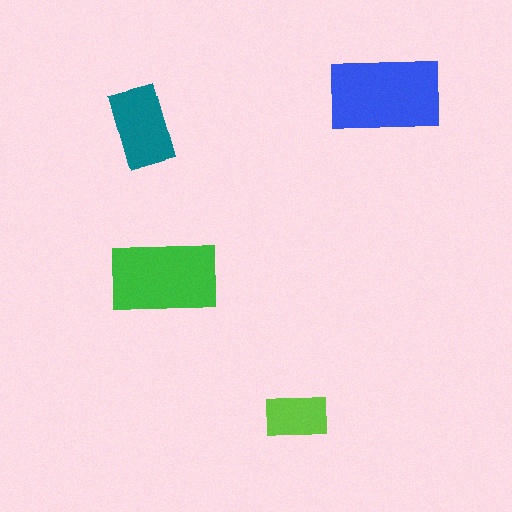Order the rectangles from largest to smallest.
the blue one, the green one, the teal one, the lime one.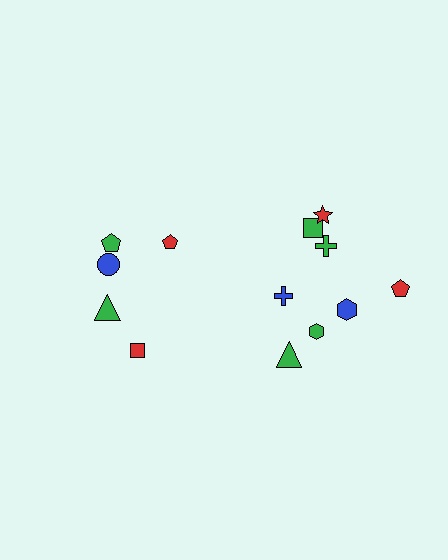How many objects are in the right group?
There are 8 objects.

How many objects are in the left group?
There are 5 objects.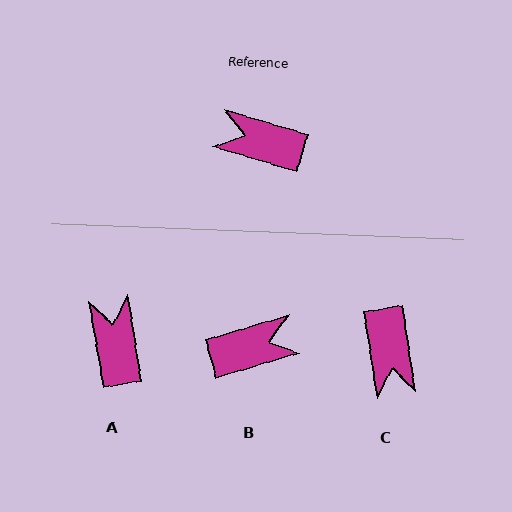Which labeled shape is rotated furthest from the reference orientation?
B, about 147 degrees away.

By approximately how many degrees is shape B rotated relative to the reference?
Approximately 147 degrees clockwise.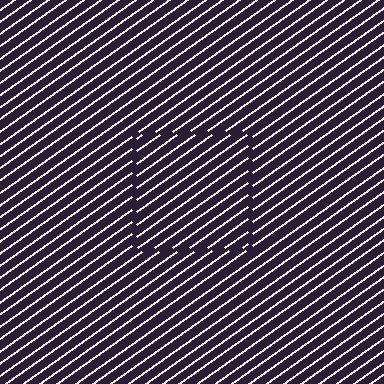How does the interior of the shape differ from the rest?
The interior of the shape contains the same grating, shifted by half a period — the contour is defined by the phase discontinuity where line-ends from the inner and outer gratings abut.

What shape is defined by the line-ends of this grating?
An illusory square. The interior of the shape contains the same grating, shifted by half a period — the contour is defined by the phase discontinuity where line-ends from the inner and outer gratings abut.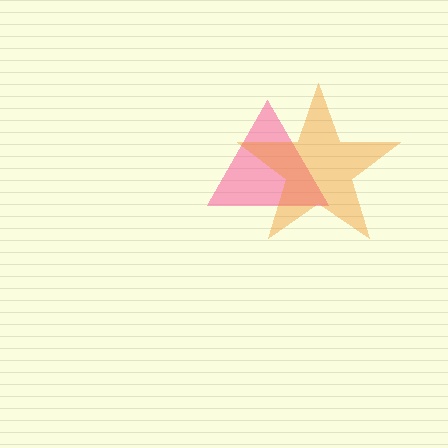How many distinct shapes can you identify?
There are 2 distinct shapes: a pink triangle, an orange star.